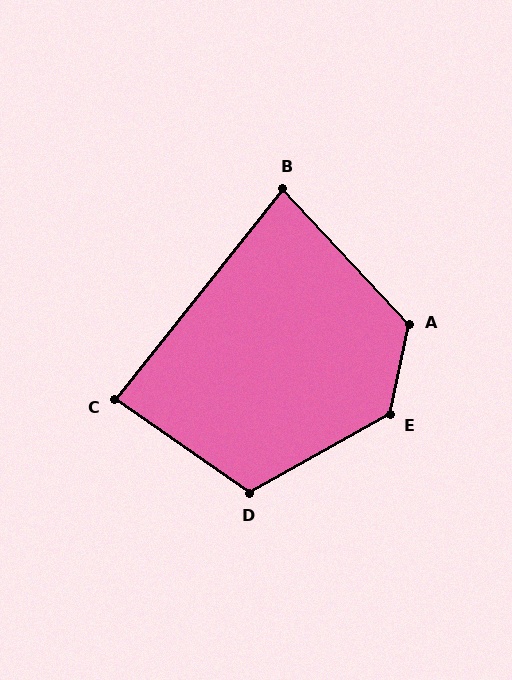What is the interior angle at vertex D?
Approximately 116 degrees (obtuse).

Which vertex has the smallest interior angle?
B, at approximately 81 degrees.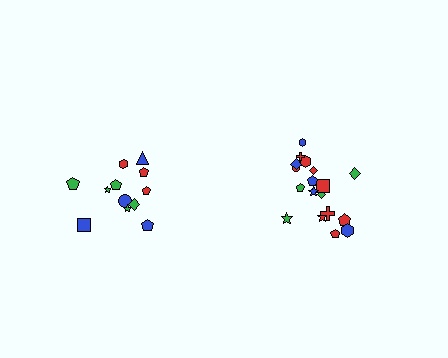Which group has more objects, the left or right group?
The right group.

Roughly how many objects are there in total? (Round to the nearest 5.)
Roughly 30 objects in total.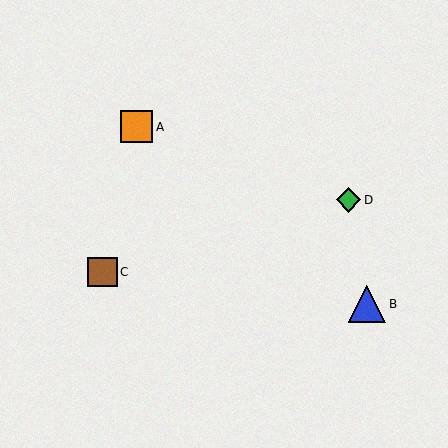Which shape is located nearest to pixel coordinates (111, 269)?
The brown square (labeled C) at (103, 272) is nearest to that location.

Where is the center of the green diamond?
The center of the green diamond is at (348, 200).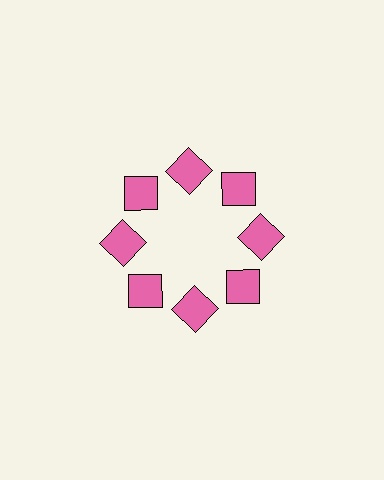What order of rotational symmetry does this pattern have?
This pattern has 8-fold rotational symmetry.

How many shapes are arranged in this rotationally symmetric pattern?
There are 8 shapes, arranged in 8 groups of 1.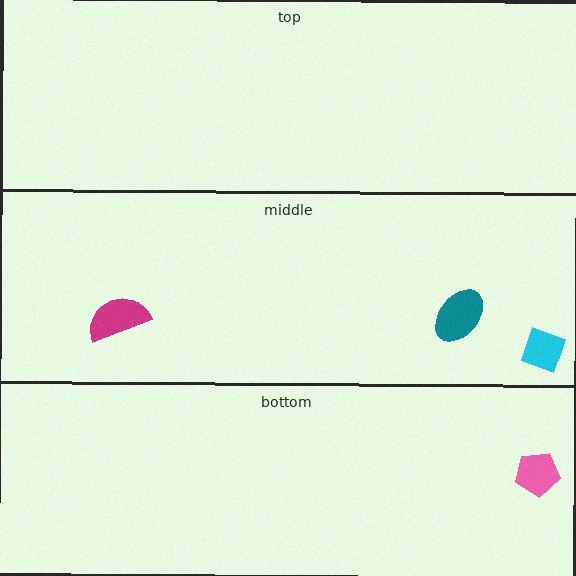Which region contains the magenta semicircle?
The middle region.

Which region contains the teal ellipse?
The middle region.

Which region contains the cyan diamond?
The middle region.